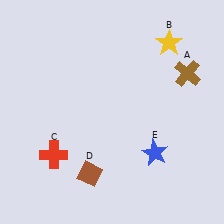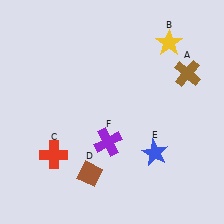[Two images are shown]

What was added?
A purple cross (F) was added in Image 2.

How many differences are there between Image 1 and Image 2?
There is 1 difference between the two images.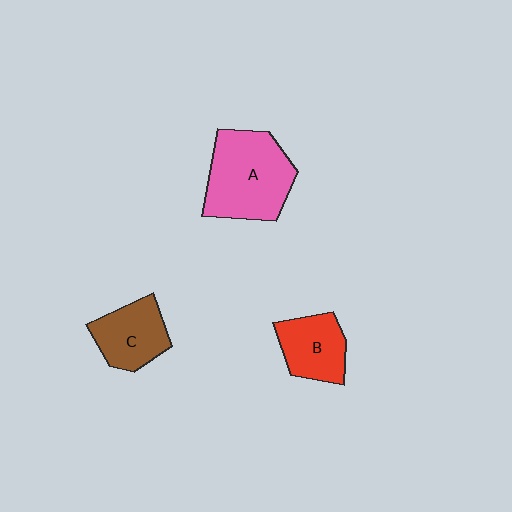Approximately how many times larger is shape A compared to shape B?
Approximately 1.7 times.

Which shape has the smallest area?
Shape B (red).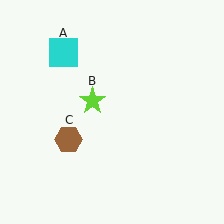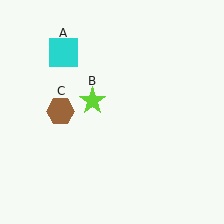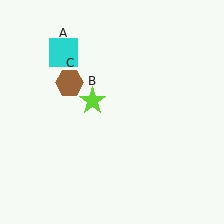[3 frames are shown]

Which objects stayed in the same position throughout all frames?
Cyan square (object A) and lime star (object B) remained stationary.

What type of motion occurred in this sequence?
The brown hexagon (object C) rotated clockwise around the center of the scene.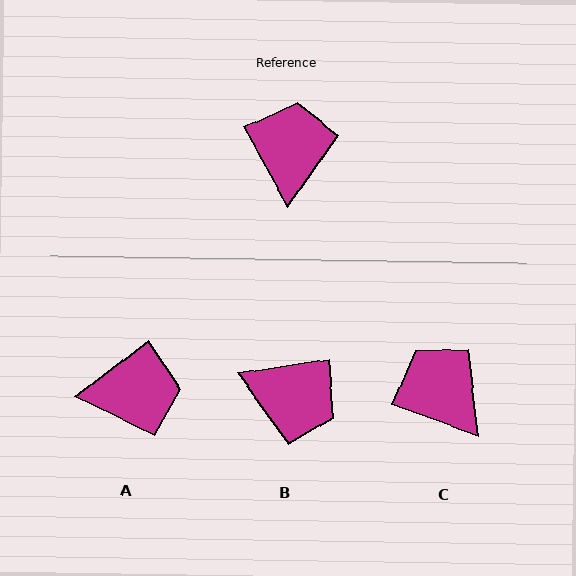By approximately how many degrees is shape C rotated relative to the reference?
Approximately 41 degrees counter-clockwise.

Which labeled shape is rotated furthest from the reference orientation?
B, about 110 degrees away.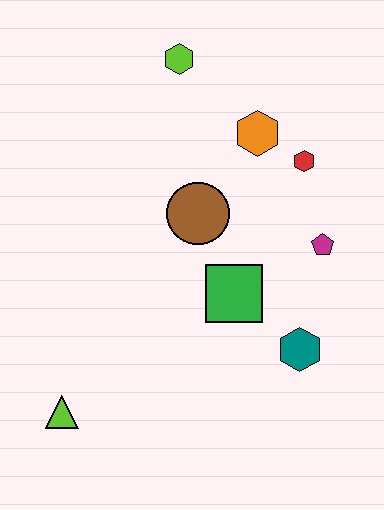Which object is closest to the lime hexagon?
The orange hexagon is closest to the lime hexagon.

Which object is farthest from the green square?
The lime hexagon is farthest from the green square.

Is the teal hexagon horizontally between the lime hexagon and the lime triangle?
No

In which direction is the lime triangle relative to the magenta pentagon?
The lime triangle is to the left of the magenta pentagon.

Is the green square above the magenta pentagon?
No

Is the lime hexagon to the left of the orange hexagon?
Yes